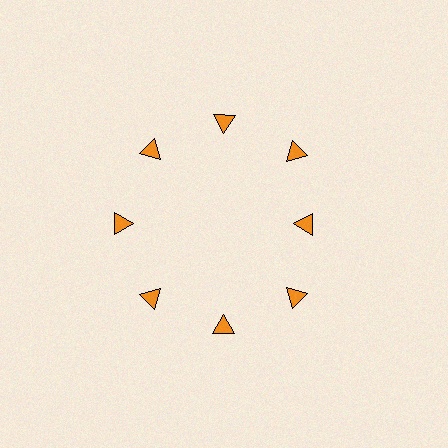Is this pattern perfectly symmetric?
No. The 8 orange triangles are arranged in a ring, but one element near the 3 o'clock position is pulled inward toward the center, breaking the 8-fold rotational symmetry.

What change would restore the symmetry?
The symmetry would be restored by moving it outward, back onto the ring so that all 8 triangles sit at equal angles and equal distance from the center.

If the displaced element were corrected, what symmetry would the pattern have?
It would have 8-fold rotational symmetry — the pattern would map onto itself every 45 degrees.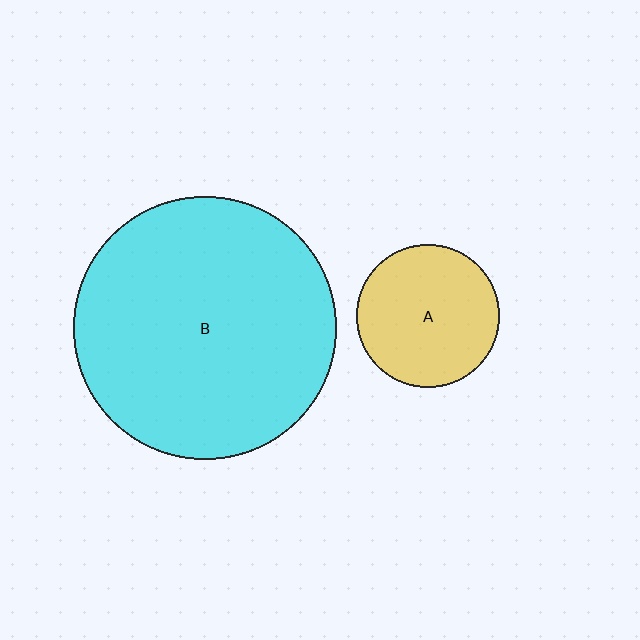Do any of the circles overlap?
No, none of the circles overlap.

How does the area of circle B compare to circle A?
Approximately 3.4 times.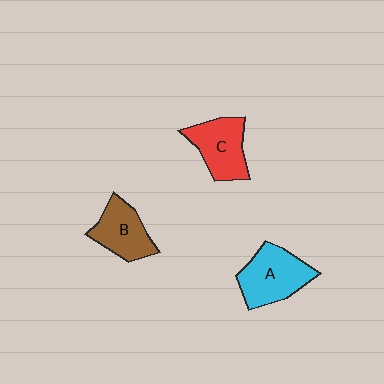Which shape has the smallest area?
Shape B (brown).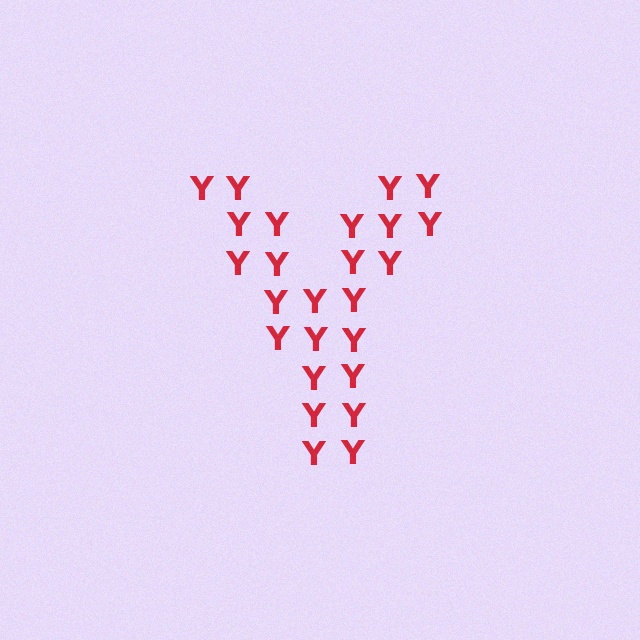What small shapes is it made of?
It is made of small letter Y's.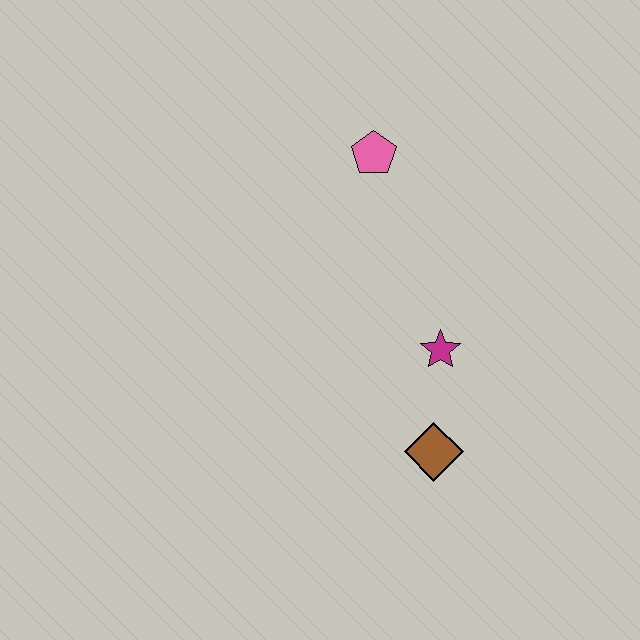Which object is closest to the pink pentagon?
The magenta star is closest to the pink pentagon.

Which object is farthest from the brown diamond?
The pink pentagon is farthest from the brown diamond.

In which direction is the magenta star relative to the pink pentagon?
The magenta star is below the pink pentagon.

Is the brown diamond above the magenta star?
No